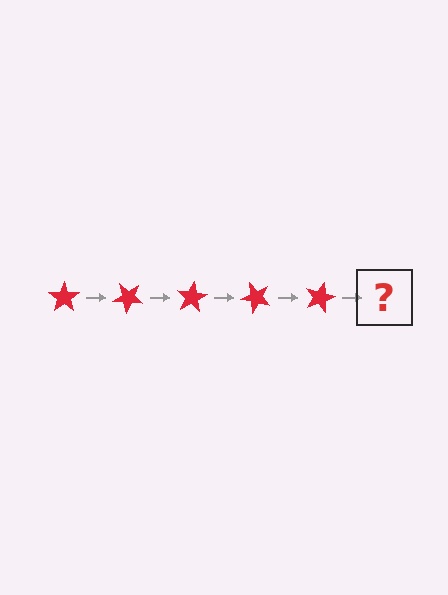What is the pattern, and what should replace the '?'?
The pattern is that the star rotates 40 degrees each step. The '?' should be a red star rotated 200 degrees.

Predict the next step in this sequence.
The next step is a red star rotated 200 degrees.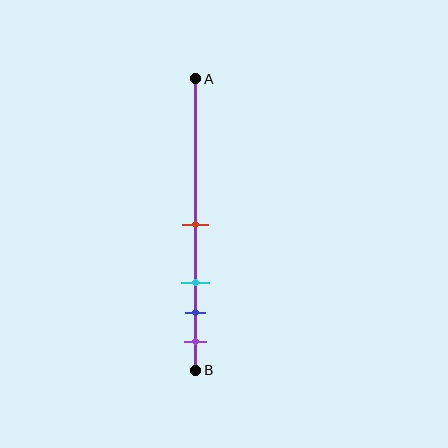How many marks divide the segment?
There are 4 marks dividing the segment.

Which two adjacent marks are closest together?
The blue and purple marks are the closest adjacent pair.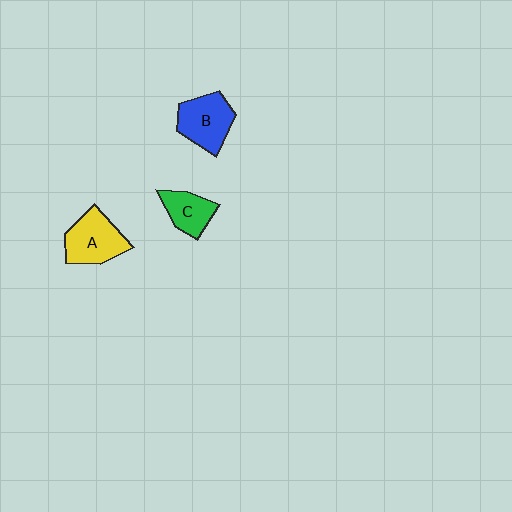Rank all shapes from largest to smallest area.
From largest to smallest: A (yellow), B (blue), C (green).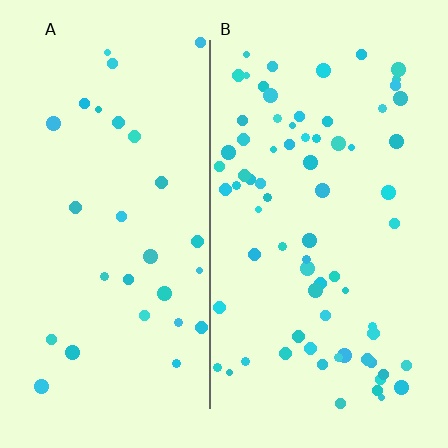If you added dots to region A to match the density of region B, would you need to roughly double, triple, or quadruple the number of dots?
Approximately double.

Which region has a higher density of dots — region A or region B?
B (the right).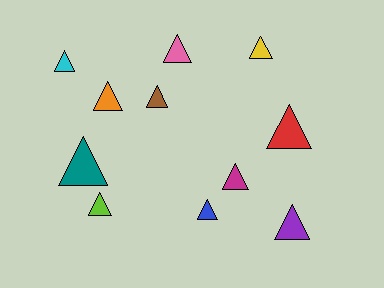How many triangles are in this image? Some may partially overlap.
There are 11 triangles.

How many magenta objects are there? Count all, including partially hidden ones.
There is 1 magenta object.